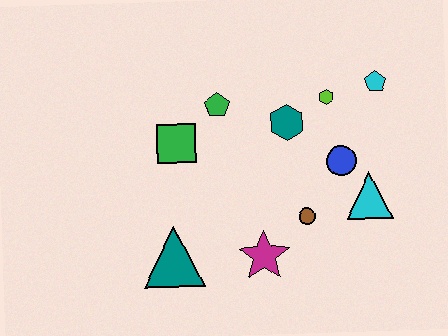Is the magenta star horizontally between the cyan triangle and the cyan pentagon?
No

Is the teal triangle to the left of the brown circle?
Yes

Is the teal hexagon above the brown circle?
Yes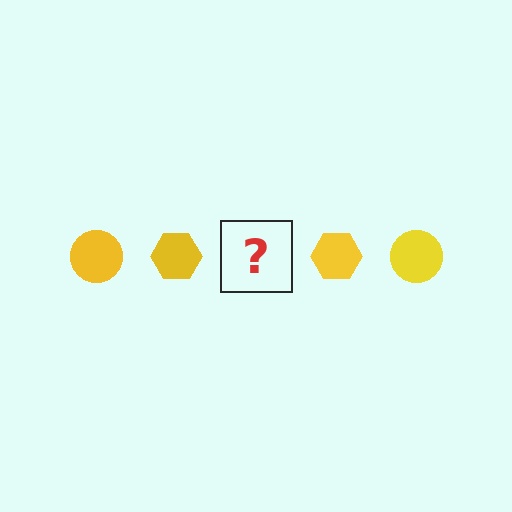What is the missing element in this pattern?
The missing element is a yellow circle.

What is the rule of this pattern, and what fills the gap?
The rule is that the pattern cycles through circle, hexagon shapes in yellow. The gap should be filled with a yellow circle.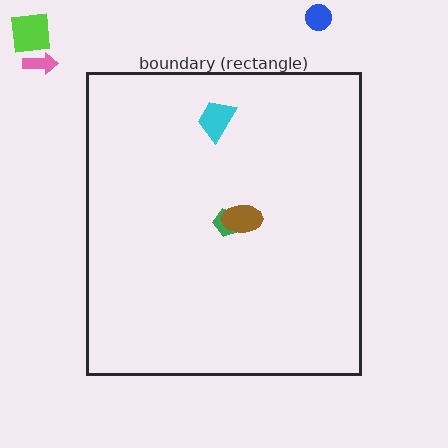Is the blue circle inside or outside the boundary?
Outside.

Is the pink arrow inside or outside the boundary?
Outside.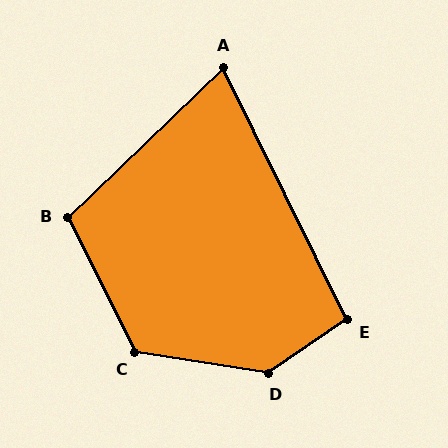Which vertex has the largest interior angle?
D, at approximately 137 degrees.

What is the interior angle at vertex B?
Approximately 107 degrees (obtuse).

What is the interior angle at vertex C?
Approximately 126 degrees (obtuse).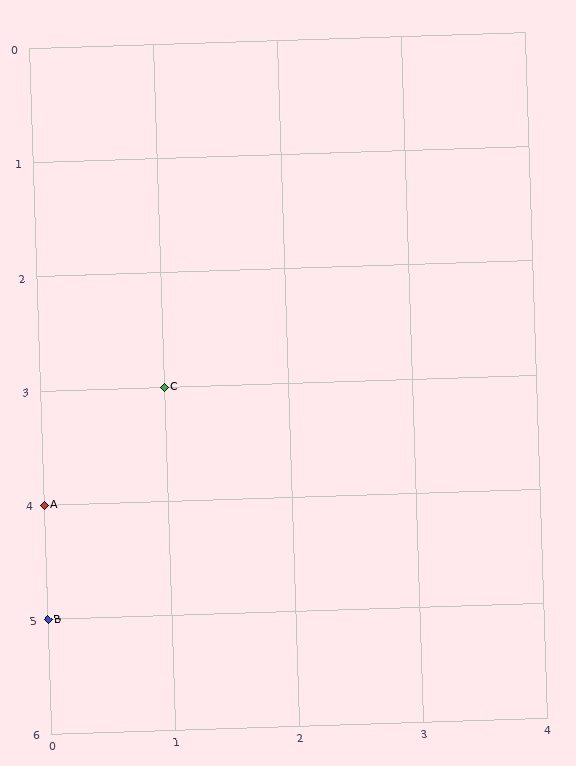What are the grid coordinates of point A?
Point A is at grid coordinates (0, 4).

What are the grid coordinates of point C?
Point C is at grid coordinates (1, 3).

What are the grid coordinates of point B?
Point B is at grid coordinates (0, 5).